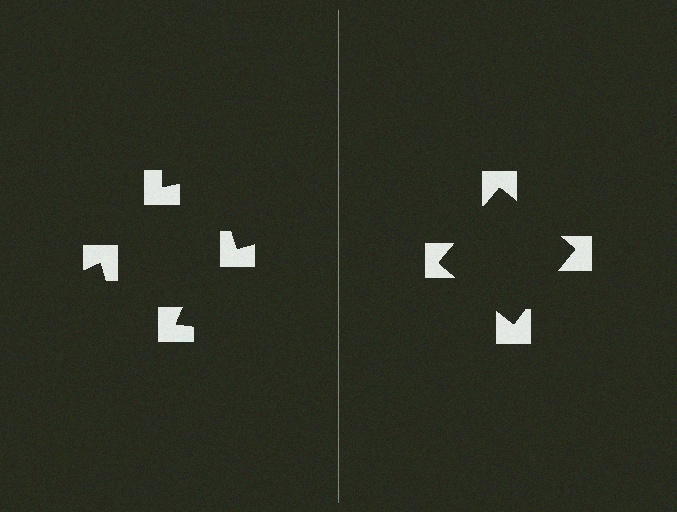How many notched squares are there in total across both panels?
8 — 4 on each side.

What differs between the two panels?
The notched squares are positioned identically on both sides; only the wedge orientations differ. On the right they align to a square; on the left they are misaligned.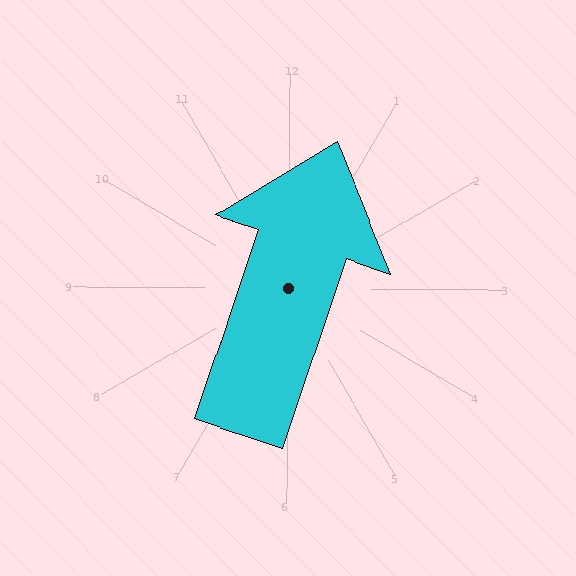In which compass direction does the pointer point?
North.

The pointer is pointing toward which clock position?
Roughly 1 o'clock.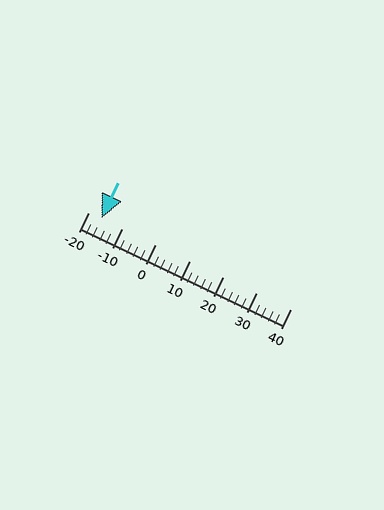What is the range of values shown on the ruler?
The ruler shows values from -20 to 40.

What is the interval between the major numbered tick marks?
The major tick marks are spaced 10 units apart.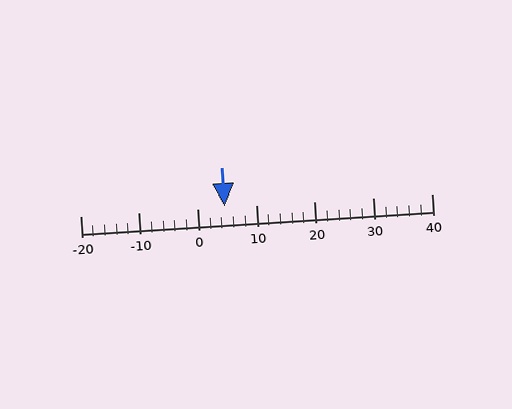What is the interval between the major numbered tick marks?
The major tick marks are spaced 10 units apart.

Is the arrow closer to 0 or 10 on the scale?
The arrow is closer to 0.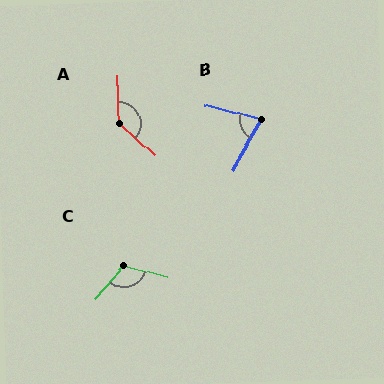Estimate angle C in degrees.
Approximately 114 degrees.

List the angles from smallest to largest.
B (75°), C (114°), A (132°).